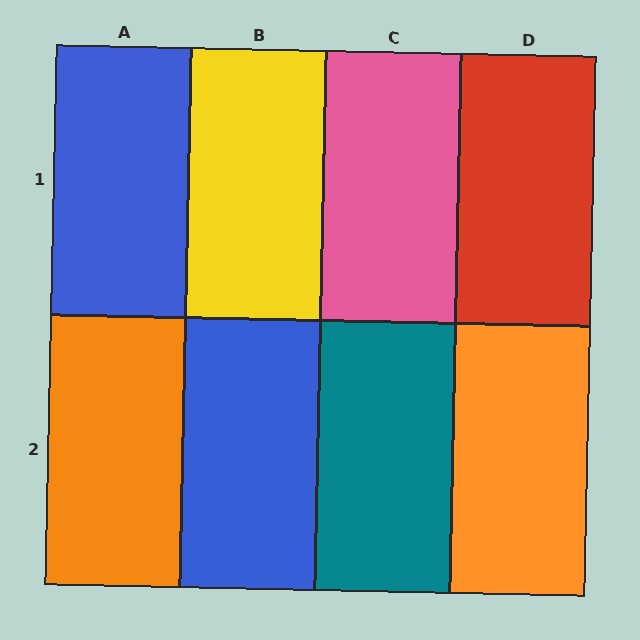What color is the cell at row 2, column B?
Blue.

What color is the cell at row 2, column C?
Teal.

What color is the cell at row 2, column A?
Orange.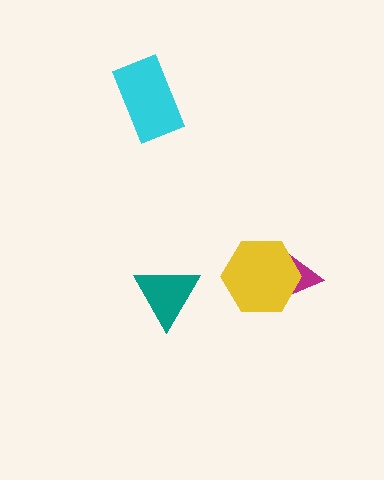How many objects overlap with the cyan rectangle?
0 objects overlap with the cyan rectangle.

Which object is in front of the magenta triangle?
The yellow hexagon is in front of the magenta triangle.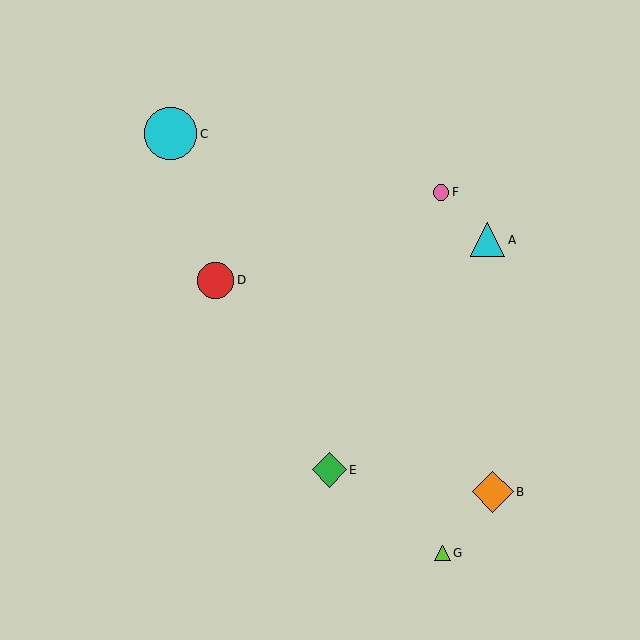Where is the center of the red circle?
The center of the red circle is at (216, 280).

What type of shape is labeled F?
Shape F is a pink circle.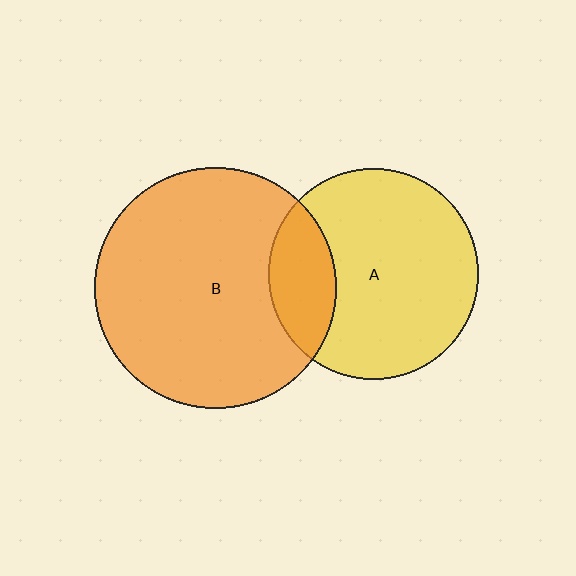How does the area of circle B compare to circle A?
Approximately 1.3 times.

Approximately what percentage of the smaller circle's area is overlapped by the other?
Approximately 20%.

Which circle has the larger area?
Circle B (orange).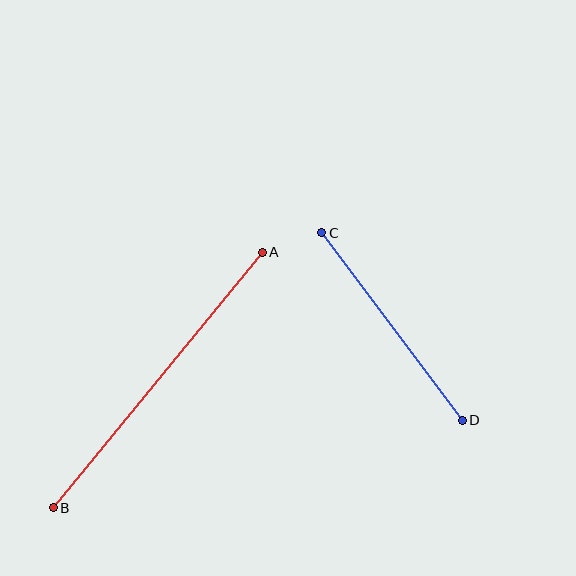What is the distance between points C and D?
The distance is approximately 234 pixels.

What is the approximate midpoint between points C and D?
The midpoint is at approximately (392, 327) pixels.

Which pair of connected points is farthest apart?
Points A and B are farthest apart.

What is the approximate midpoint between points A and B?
The midpoint is at approximately (158, 380) pixels.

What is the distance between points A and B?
The distance is approximately 330 pixels.